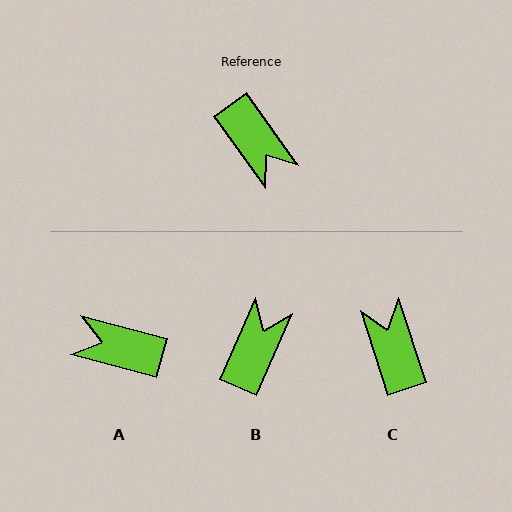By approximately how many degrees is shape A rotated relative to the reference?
Approximately 140 degrees clockwise.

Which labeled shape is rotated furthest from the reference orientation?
C, about 162 degrees away.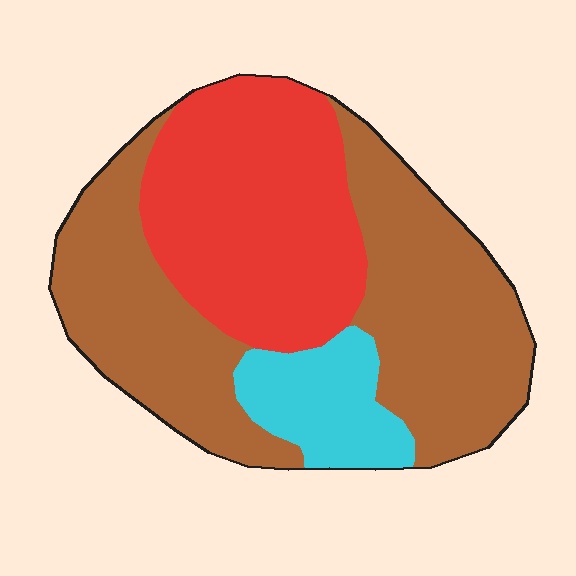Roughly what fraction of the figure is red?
Red takes up about one third (1/3) of the figure.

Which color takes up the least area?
Cyan, at roughly 10%.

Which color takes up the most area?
Brown, at roughly 55%.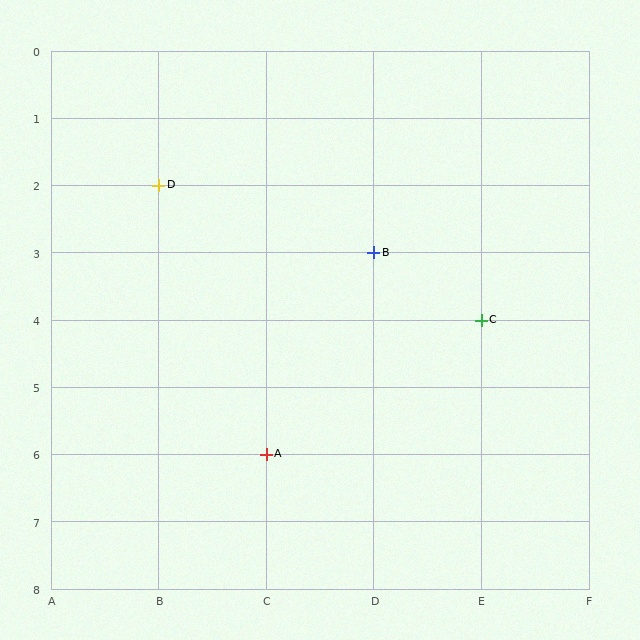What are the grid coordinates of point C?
Point C is at grid coordinates (E, 4).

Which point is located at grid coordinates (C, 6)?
Point A is at (C, 6).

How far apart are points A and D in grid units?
Points A and D are 1 column and 4 rows apart (about 4.1 grid units diagonally).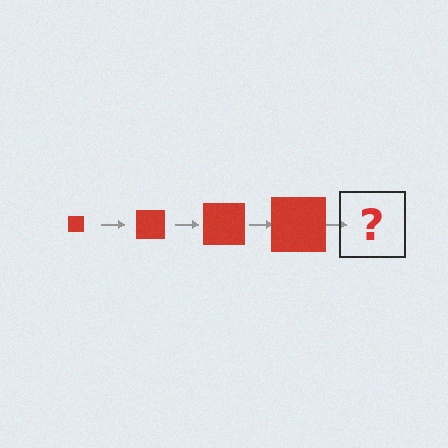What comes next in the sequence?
The next element should be a red square, larger than the previous one.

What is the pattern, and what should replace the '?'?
The pattern is that the square gets progressively larger each step. The '?' should be a red square, larger than the previous one.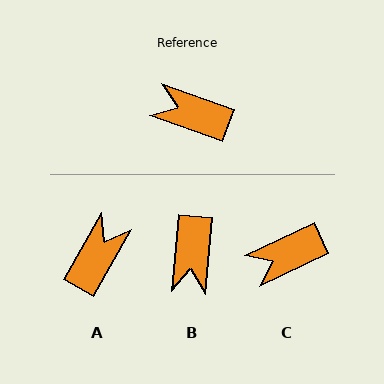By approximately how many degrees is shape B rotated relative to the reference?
Approximately 105 degrees counter-clockwise.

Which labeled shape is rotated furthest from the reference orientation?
B, about 105 degrees away.